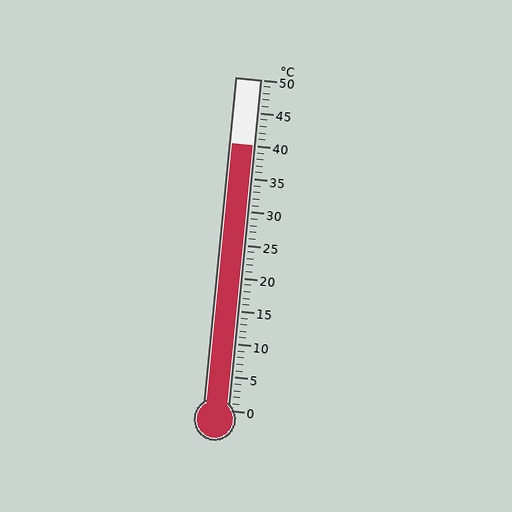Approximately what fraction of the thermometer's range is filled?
The thermometer is filled to approximately 80% of its range.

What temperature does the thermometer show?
The thermometer shows approximately 40°C.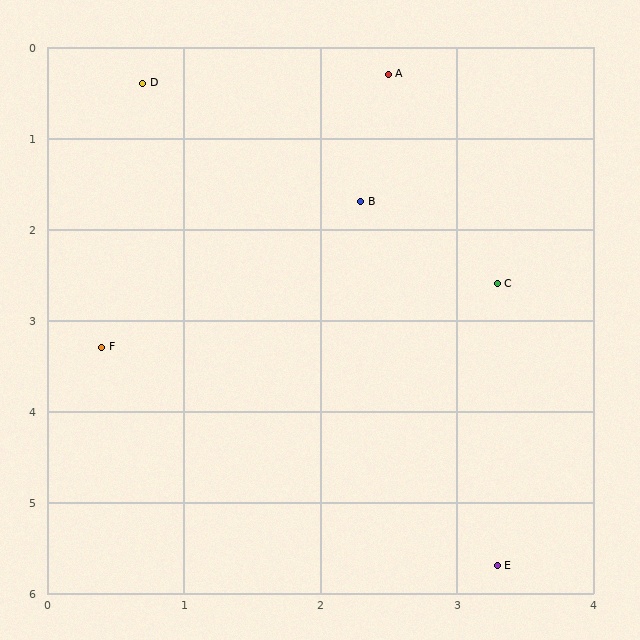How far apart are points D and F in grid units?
Points D and F are about 2.9 grid units apart.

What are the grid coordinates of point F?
Point F is at approximately (0.4, 3.3).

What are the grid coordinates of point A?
Point A is at approximately (2.5, 0.3).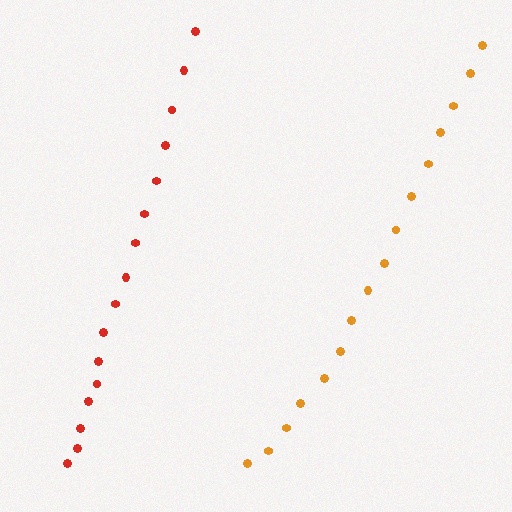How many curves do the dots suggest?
There are 2 distinct paths.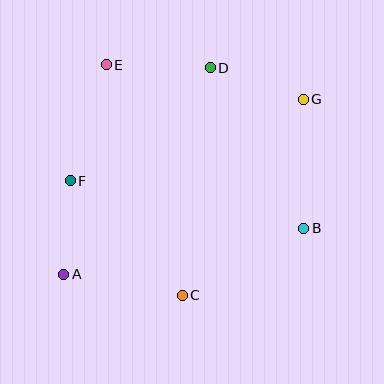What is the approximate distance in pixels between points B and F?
The distance between B and F is approximately 238 pixels.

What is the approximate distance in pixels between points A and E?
The distance between A and E is approximately 213 pixels.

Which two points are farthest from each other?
Points A and G are farthest from each other.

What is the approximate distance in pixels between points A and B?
The distance between A and B is approximately 244 pixels.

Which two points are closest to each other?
Points A and F are closest to each other.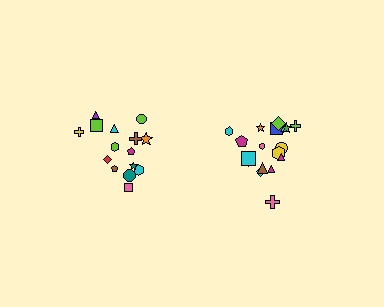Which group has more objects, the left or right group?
The right group.